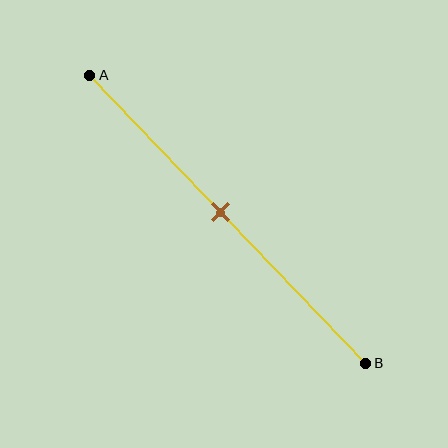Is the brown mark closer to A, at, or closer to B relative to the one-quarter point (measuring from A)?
The brown mark is closer to point B than the one-quarter point of segment AB.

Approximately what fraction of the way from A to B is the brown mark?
The brown mark is approximately 45% of the way from A to B.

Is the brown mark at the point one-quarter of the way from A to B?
No, the mark is at about 45% from A, not at the 25% one-quarter point.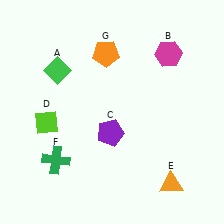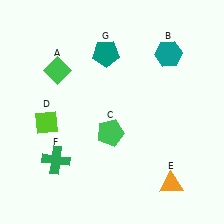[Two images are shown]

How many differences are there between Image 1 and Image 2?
There are 3 differences between the two images.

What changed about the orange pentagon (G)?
In Image 1, G is orange. In Image 2, it changed to teal.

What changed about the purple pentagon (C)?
In Image 1, C is purple. In Image 2, it changed to green.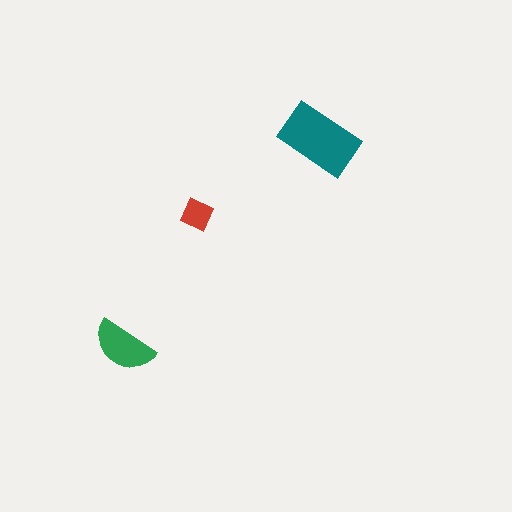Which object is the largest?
The teal rectangle.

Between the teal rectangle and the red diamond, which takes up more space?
The teal rectangle.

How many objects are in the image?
There are 3 objects in the image.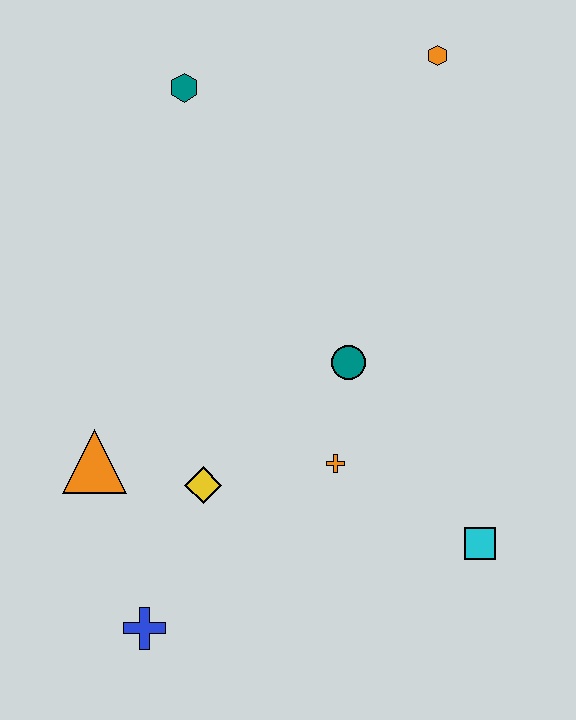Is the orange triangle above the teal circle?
No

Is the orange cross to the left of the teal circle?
Yes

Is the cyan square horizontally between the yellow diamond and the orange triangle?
No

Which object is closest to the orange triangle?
The yellow diamond is closest to the orange triangle.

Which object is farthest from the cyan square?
The teal hexagon is farthest from the cyan square.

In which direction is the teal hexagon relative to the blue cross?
The teal hexagon is above the blue cross.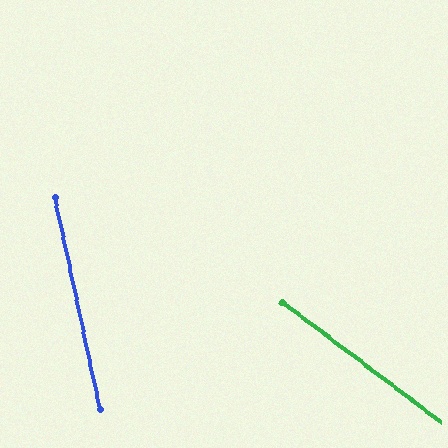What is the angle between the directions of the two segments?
Approximately 41 degrees.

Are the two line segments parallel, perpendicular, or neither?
Neither parallel nor perpendicular — they differ by about 41°.